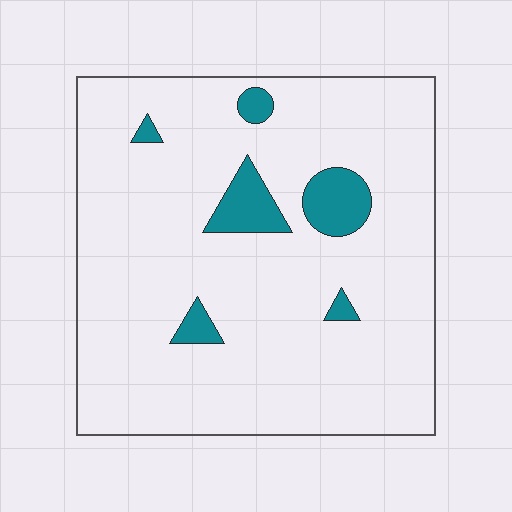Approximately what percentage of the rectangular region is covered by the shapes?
Approximately 10%.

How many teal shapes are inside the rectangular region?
6.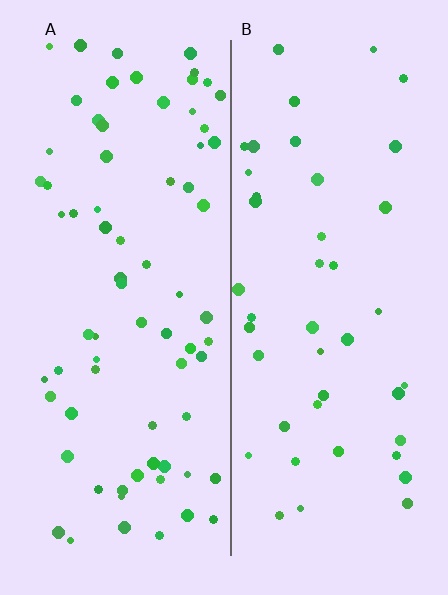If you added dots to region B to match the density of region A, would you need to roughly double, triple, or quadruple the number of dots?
Approximately double.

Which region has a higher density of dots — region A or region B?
A (the left).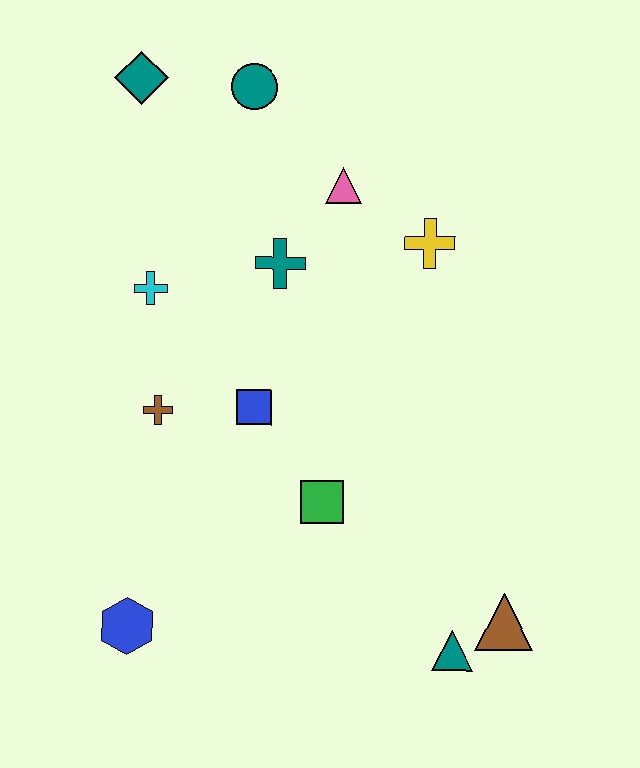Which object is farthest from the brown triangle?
The teal diamond is farthest from the brown triangle.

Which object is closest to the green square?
The blue square is closest to the green square.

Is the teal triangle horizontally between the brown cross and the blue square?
No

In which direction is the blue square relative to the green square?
The blue square is above the green square.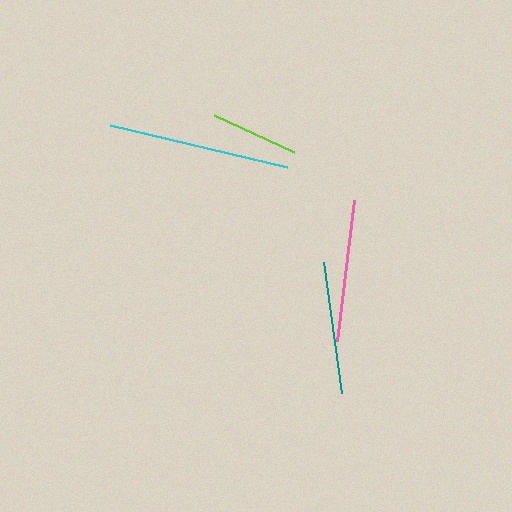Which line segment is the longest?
The cyan line is the longest at approximately 182 pixels.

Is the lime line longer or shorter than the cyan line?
The cyan line is longer than the lime line.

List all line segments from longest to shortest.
From longest to shortest: cyan, pink, teal, lime.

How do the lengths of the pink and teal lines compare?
The pink and teal lines are approximately the same length.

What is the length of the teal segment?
The teal segment is approximately 133 pixels long.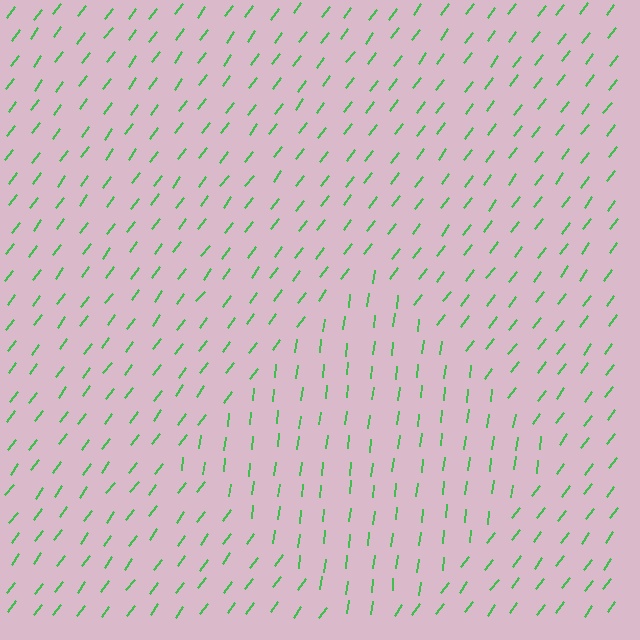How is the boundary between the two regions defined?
The boundary is defined purely by a change in line orientation (approximately 30 degrees difference). All lines are the same color and thickness.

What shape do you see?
I see a diamond.